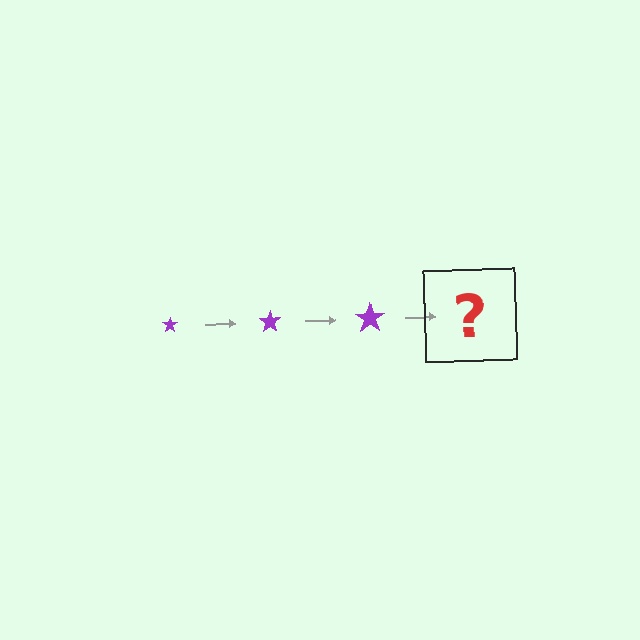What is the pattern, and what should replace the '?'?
The pattern is that the star gets progressively larger each step. The '?' should be a purple star, larger than the previous one.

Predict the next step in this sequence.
The next step is a purple star, larger than the previous one.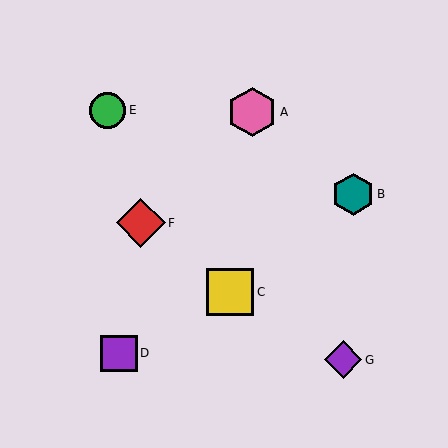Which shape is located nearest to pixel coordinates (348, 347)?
The purple diamond (labeled G) at (343, 360) is nearest to that location.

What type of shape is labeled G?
Shape G is a purple diamond.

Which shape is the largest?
The pink hexagon (labeled A) is the largest.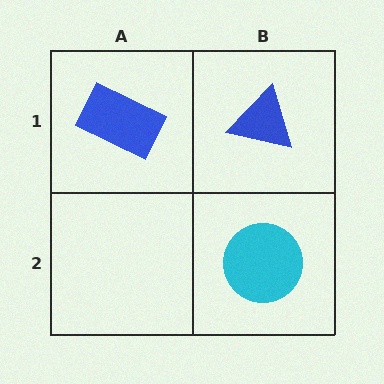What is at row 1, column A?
A blue rectangle.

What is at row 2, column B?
A cyan circle.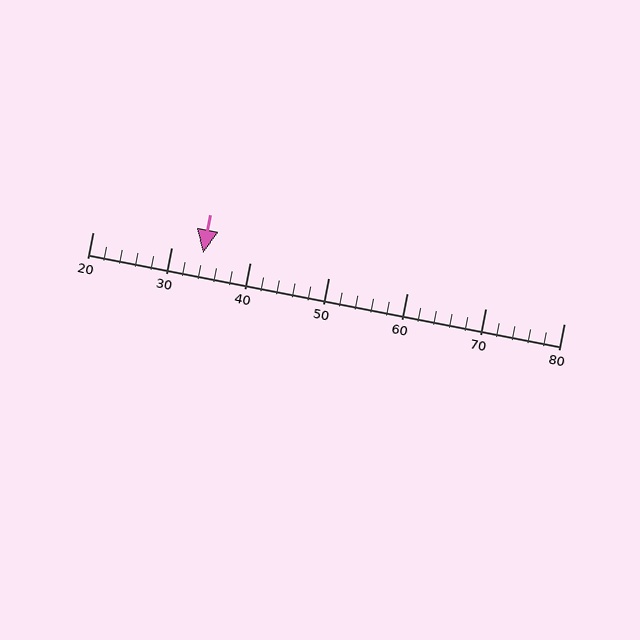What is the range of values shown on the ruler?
The ruler shows values from 20 to 80.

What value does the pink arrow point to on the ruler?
The pink arrow points to approximately 34.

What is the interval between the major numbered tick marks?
The major tick marks are spaced 10 units apart.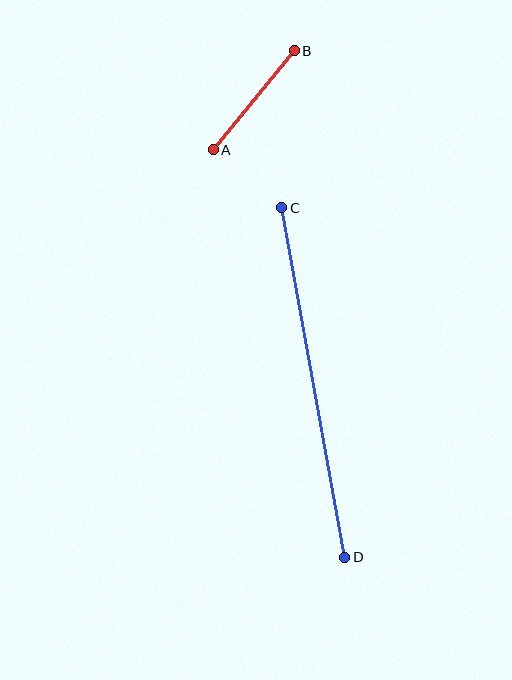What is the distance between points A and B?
The distance is approximately 128 pixels.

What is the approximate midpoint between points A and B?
The midpoint is at approximately (254, 100) pixels.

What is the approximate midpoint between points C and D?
The midpoint is at approximately (313, 382) pixels.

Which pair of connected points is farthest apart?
Points C and D are farthest apart.